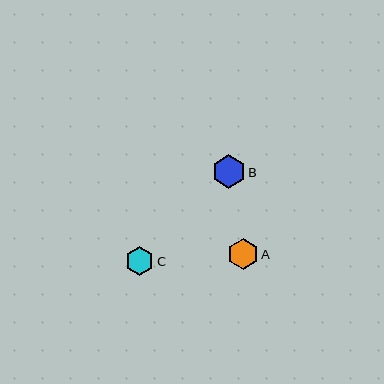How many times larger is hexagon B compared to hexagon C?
Hexagon B is approximately 1.2 times the size of hexagon C.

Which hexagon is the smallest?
Hexagon C is the smallest with a size of approximately 29 pixels.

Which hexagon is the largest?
Hexagon B is the largest with a size of approximately 33 pixels.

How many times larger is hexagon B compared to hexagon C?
Hexagon B is approximately 1.2 times the size of hexagon C.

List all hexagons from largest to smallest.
From largest to smallest: B, A, C.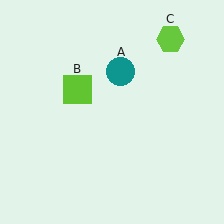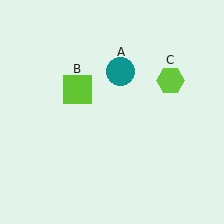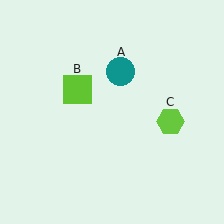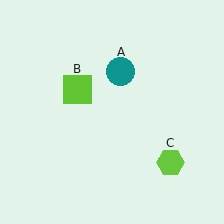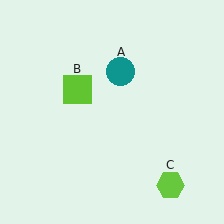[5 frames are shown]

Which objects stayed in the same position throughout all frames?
Teal circle (object A) and lime square (object B) remained stationary.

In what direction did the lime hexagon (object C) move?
The lime hexagon (object C) moved down.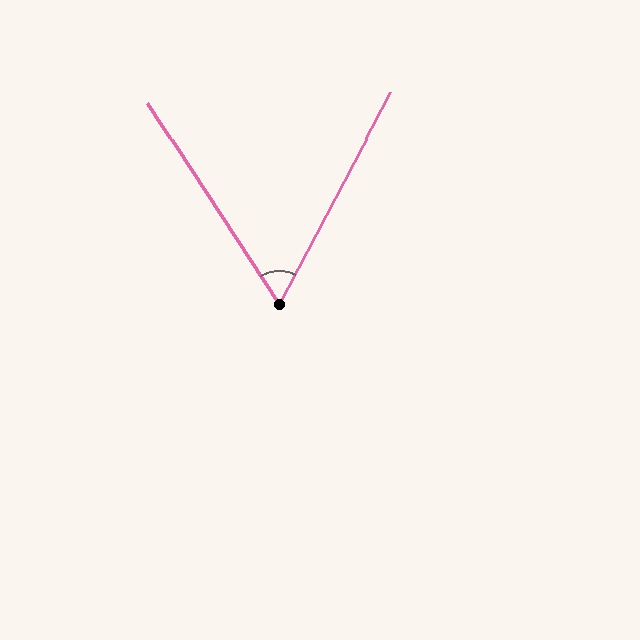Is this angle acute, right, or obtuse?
It is acute.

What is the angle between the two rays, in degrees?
Approximately 61 degrees.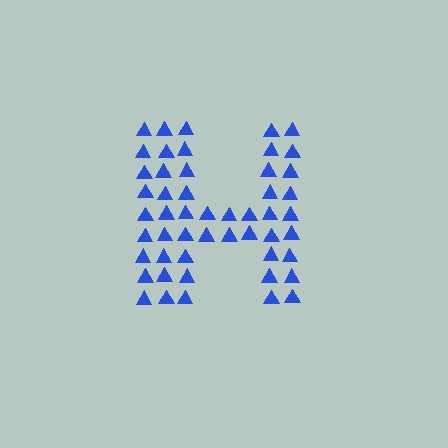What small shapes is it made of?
It is made of small triangles.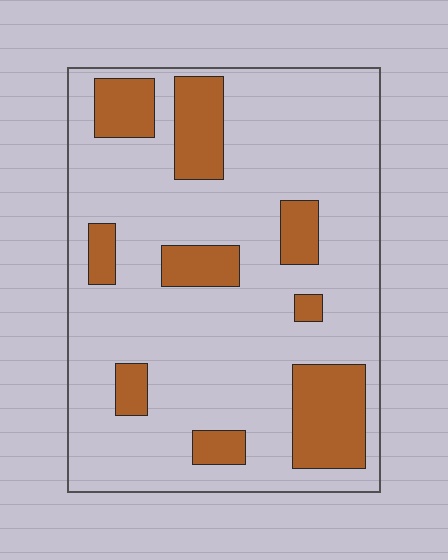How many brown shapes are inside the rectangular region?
9.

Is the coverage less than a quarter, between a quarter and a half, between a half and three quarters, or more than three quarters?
Less than a quarter.